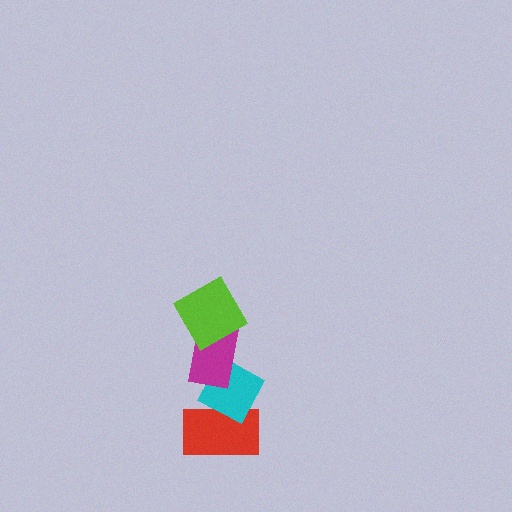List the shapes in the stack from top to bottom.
From top to bottom: the lime square, the magenta rectangle, the cyan diamond, the red rectangle.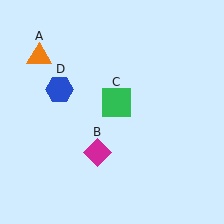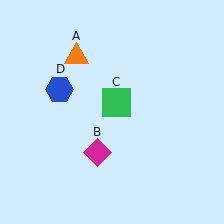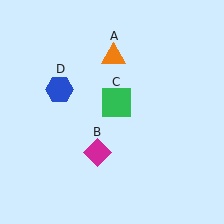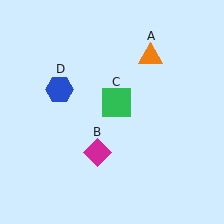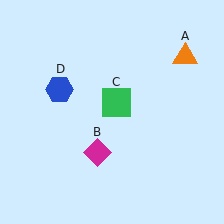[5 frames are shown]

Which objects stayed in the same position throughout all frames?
Magenta diamond (object B) and green square (object C) and blue hexagon (object D) remained stationary.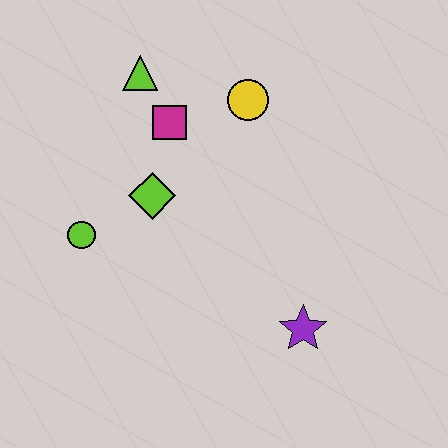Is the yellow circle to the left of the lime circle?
No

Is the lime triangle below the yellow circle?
No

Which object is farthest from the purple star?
The lime triangle is farthest from the purple star.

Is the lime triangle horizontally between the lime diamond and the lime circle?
Yes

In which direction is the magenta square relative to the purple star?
The magenta square is above the purple star.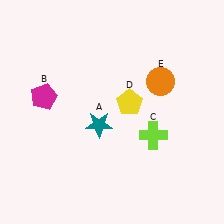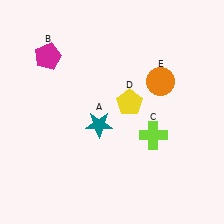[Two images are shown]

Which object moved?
The magenta pentagon (B) moved up.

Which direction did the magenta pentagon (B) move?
The magenta pentagon (B) moved up.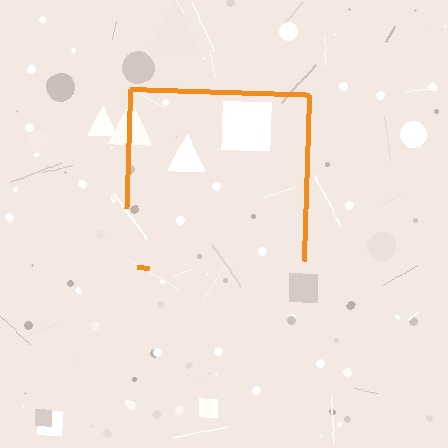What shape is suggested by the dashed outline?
The dashed outline suggests a square.